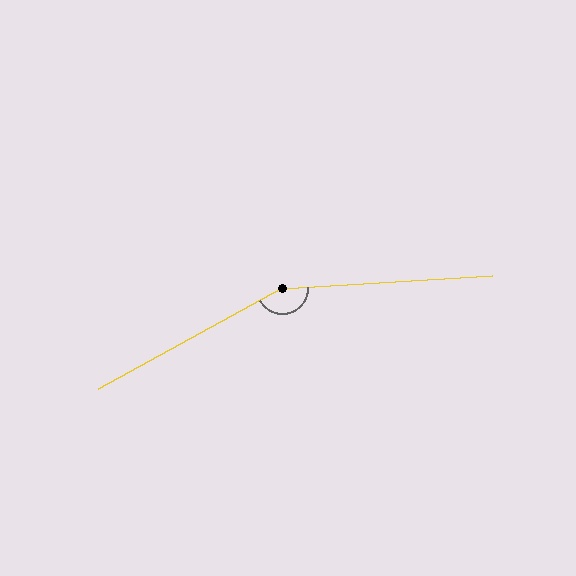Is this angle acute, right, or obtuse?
It is obtuse.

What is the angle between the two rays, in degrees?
Approximately 155 degrees.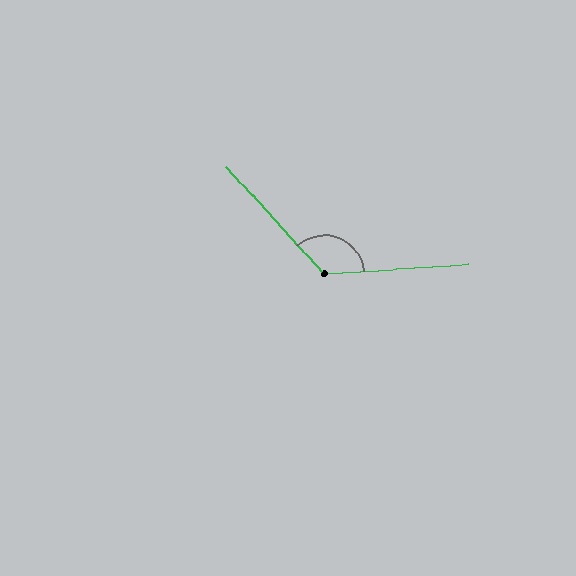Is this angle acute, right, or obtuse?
It is obtuse.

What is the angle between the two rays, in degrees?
Approximately 128 degrees.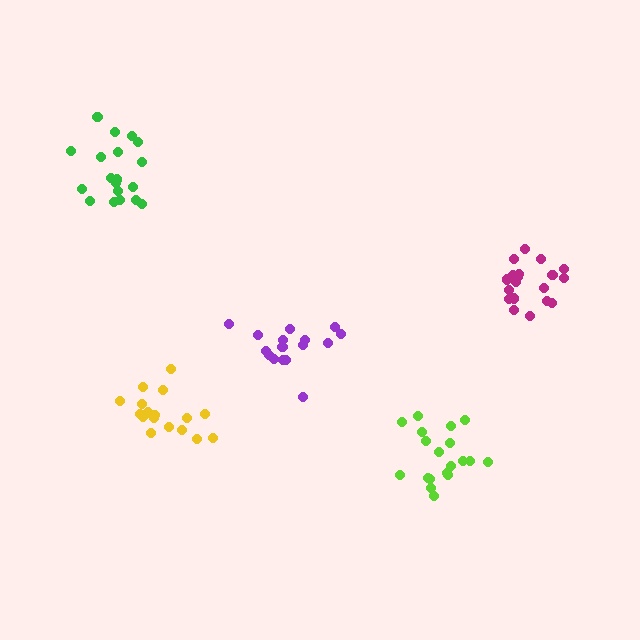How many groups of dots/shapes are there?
There are 5 groups.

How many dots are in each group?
Group 1: 19 dots, Group 2: 19 dots, Group 3: 16 dots, Group 4: 18 dots, Group 5: 19 dots (91 total).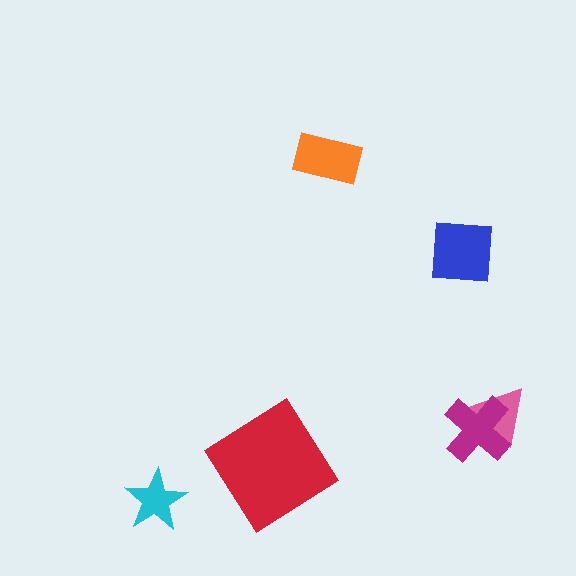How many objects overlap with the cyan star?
0 objects overlap with the cyan star.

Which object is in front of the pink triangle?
The magenta cross is in front of the pink triangle.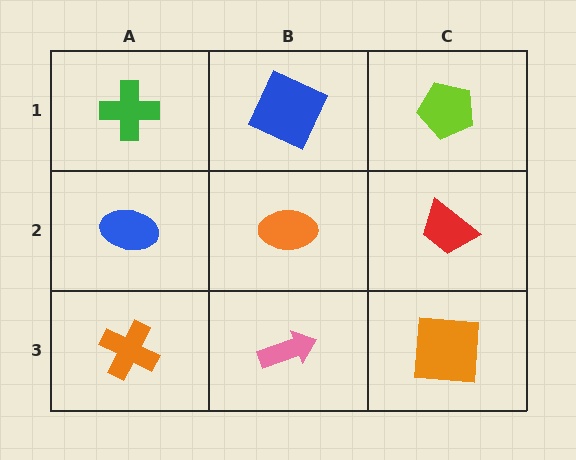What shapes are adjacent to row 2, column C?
A lime pentagon (row 1, column C), an orange square (row 3, column C), an orange ellipse (row 2, column B).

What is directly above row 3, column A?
A blue ellipse.